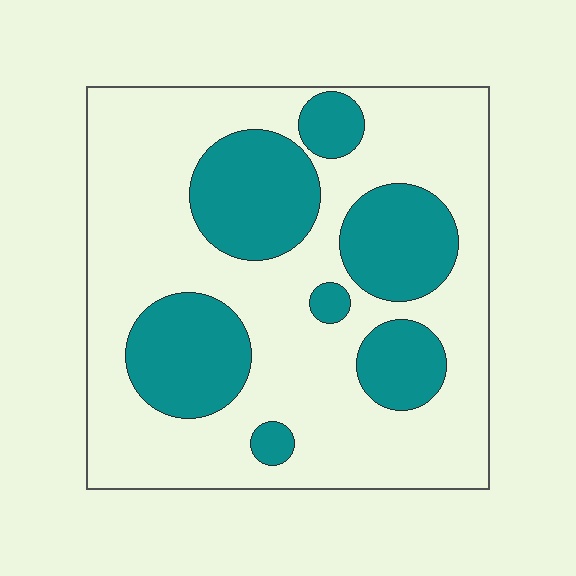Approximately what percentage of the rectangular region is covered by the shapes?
Approximately 30%.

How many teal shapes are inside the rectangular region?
7.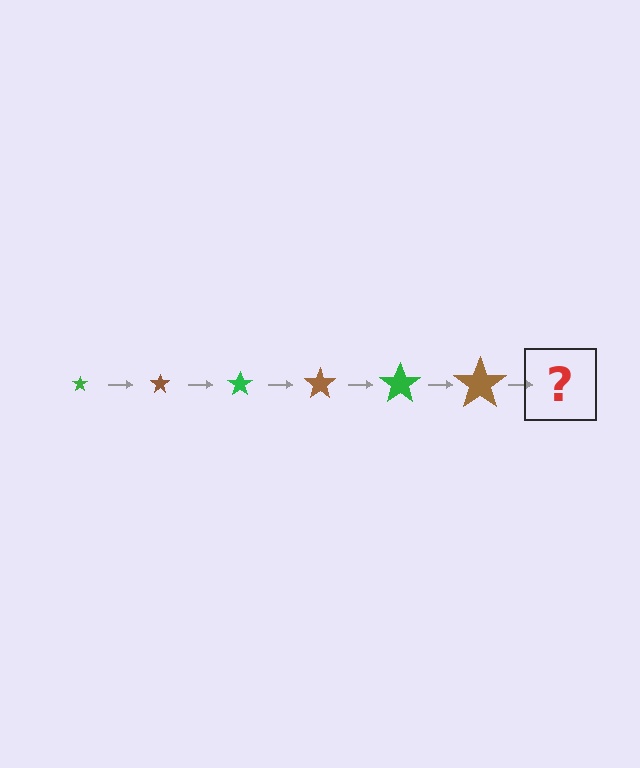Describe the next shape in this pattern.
It should be a green star, larger than the previous one.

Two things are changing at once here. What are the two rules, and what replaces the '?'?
The two rules are that the star grows larger each step and the color cycles through green and brown. The '?' should be a green star, larger than the previous one.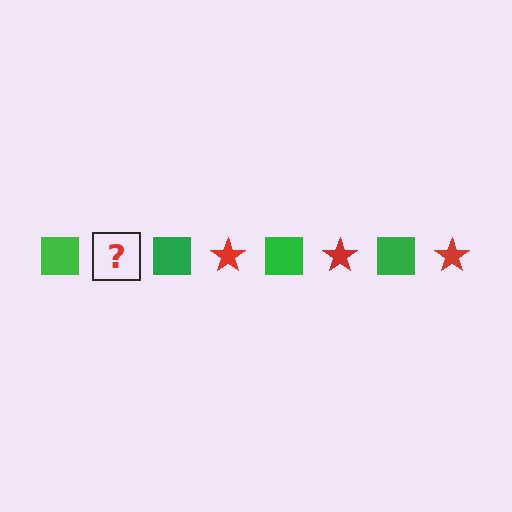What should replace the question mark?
The question mark should be replaced with a red star.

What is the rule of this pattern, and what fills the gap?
The rule is that the pattern alternates between green square and red star. The gap should be filled with a red star.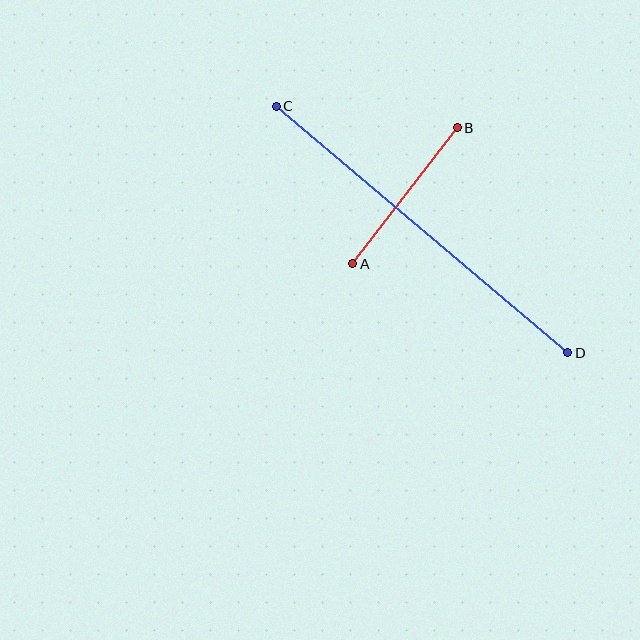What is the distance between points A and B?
The distance is approximately 171 pixels.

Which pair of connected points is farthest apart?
Points C and D are farthest apart.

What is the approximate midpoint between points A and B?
The midpoint is at approximately (405, 196) pixels.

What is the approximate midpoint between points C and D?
The midpoint is at approximately (422, 229) pixels.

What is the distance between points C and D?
The distance is approximately 382 pixels.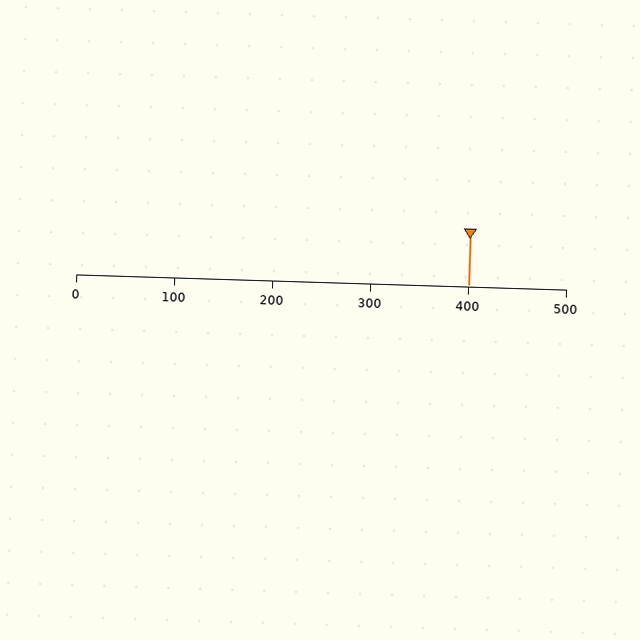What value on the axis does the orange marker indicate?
The marker indicates approximately 400.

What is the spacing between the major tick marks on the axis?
The major ticks are spaced 100 apart.